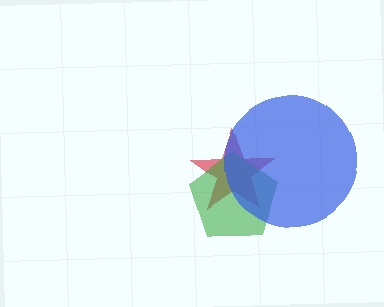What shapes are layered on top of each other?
The layered shapes are: a red star, a green pentagon, a blue circle.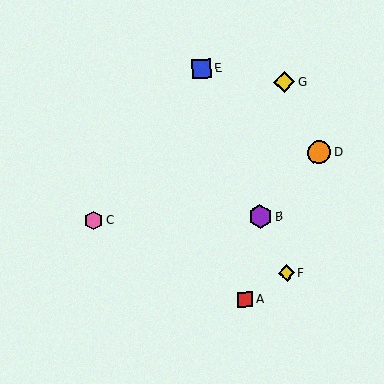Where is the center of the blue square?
The center of the blue square is at (202, 69).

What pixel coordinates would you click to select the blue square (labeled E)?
Click at (202, 69) to select the blue square E.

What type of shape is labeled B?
Shape B is a purple hexagon.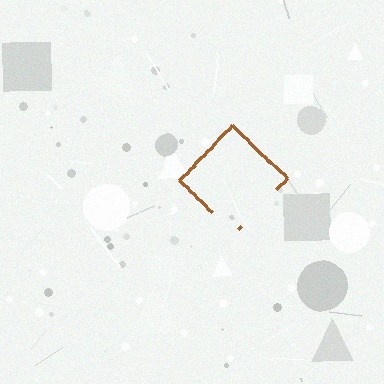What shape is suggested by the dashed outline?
The dashed outline suggests a diamond.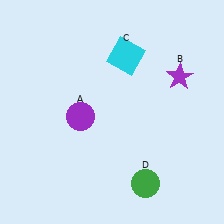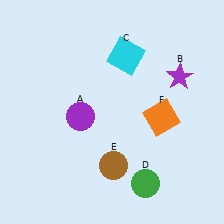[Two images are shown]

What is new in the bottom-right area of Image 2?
An orange square (F) was added in the bottom-right area of Image 2.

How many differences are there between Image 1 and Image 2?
There are 2 differences between the two images.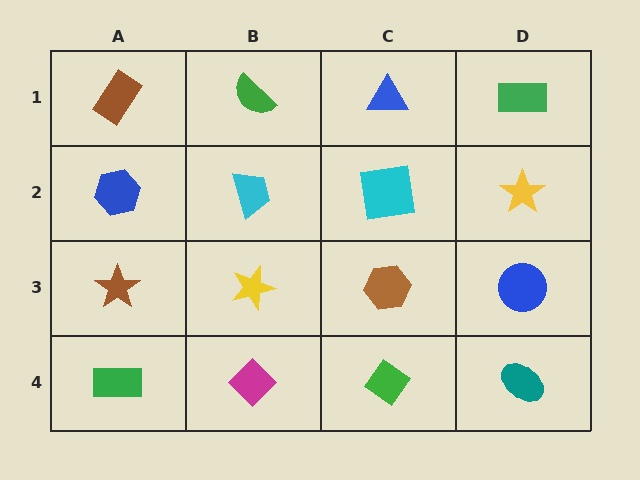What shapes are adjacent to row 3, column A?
A blue hexagon (row 2, column A), a green rectangle (row 4, column A), a yellow star (row 3, column B).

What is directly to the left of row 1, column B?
A brown rectangle.